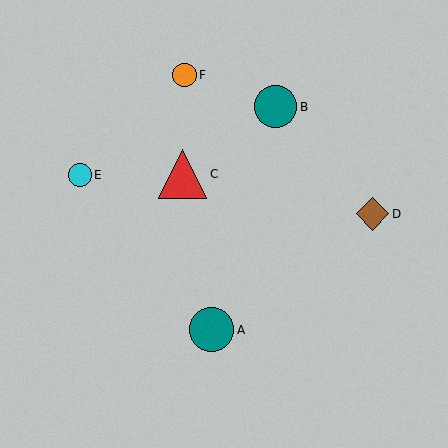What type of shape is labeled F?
Shape F is an orange circle.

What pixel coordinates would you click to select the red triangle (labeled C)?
Click at (182, 174) to select the red triangle C.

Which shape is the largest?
The red triangle (labeled C) is the largest.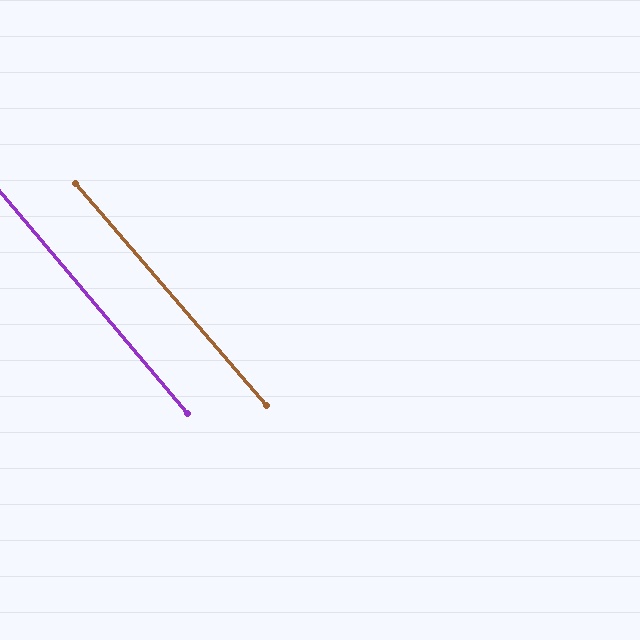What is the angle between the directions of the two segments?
Approximately 0 degrees.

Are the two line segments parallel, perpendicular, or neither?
Parallel — their directions differ by only 0.4°.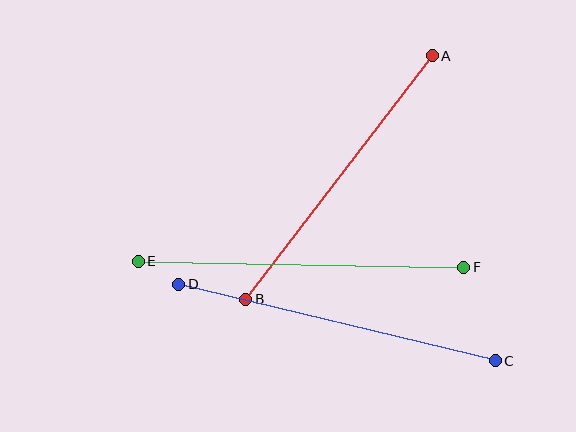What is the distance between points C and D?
The distance is approximately 325 pixels.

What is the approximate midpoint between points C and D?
The midpoint is at approximately (337, 323) pixels.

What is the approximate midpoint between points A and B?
The midpoint is at approximately (339, 177) pixels.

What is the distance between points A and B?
The distance is approximately 307 pixels.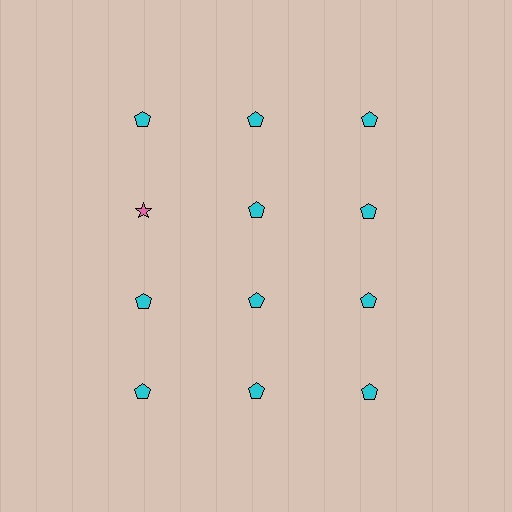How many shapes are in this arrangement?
There are 12 shapes arranged in a grid pattern.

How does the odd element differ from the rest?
It differs in both color (pink instead of cyan) and shape (star instead of pentagon).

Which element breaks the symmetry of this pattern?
The pink star in the second row, leftmost column breaks the symmetry. All other shapes are cyan pentagons.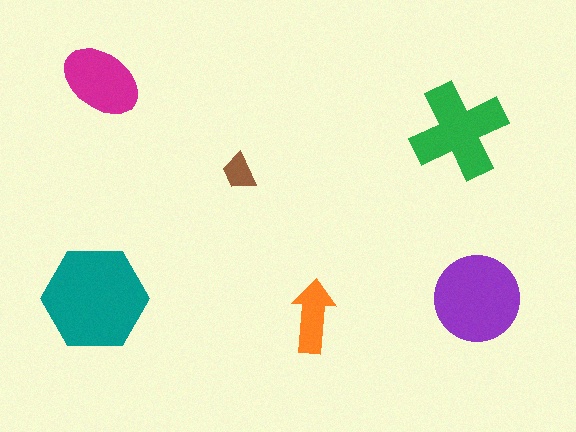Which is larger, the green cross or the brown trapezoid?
The green cross.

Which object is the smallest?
The brown trapezoid.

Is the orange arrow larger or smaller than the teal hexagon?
Smaller.